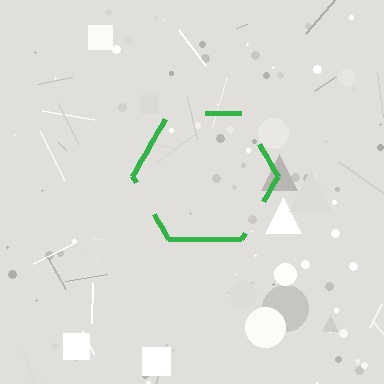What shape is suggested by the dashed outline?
The dashed outline suggests a hexagon.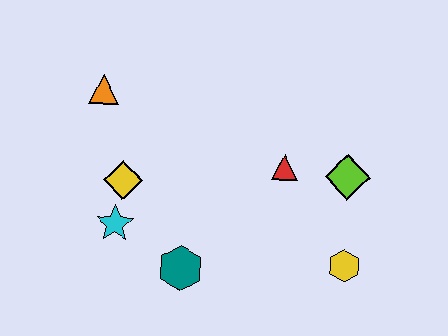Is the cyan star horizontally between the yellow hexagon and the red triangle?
No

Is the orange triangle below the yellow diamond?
No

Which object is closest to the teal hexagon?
The cyan star is closest to the teal hexagon.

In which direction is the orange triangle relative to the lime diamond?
The orange triangle is to the left of the lime diamond.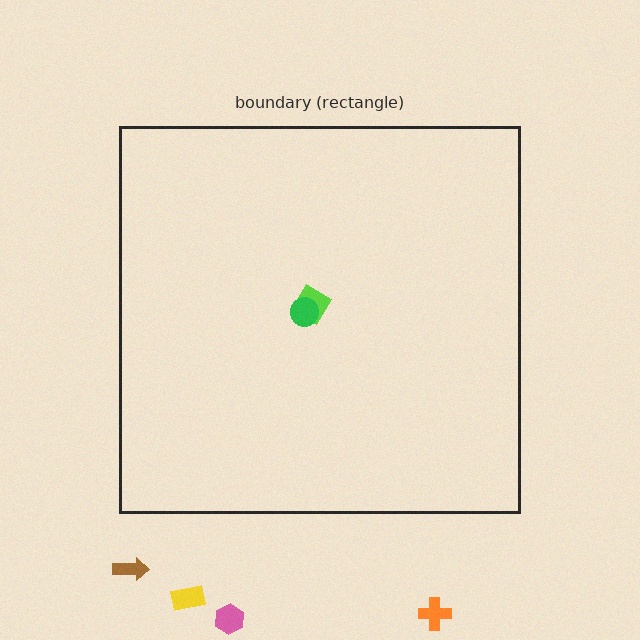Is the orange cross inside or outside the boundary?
Outside.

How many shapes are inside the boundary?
2 inside, 4 outside.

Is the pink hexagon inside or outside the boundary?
Outside.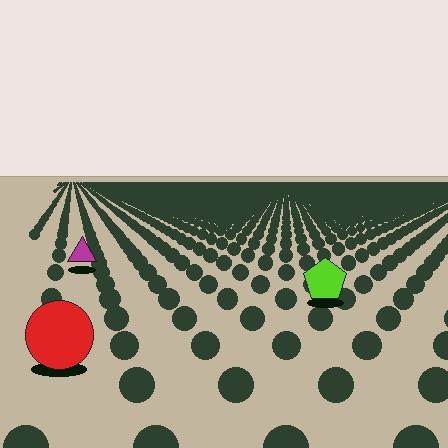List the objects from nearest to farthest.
From nearest to farthest: the red circle, the lime pentagon, the magenta triangle.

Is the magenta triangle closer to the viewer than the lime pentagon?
No. The lime pentagon is closer — you can tell from the texture gradient: the ground texture is coarser near it.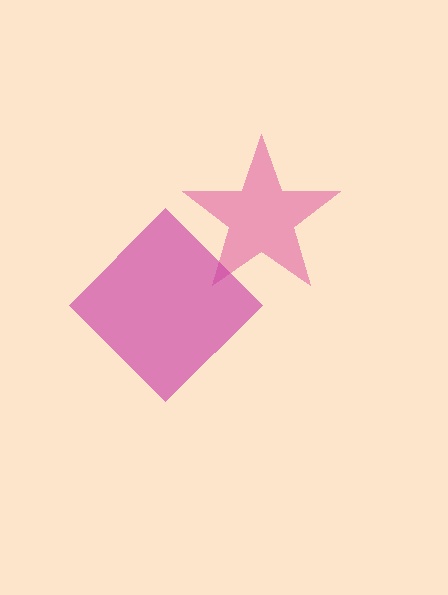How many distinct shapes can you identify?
There are 2 distinct shapes: a pink star, a magenta diamond.